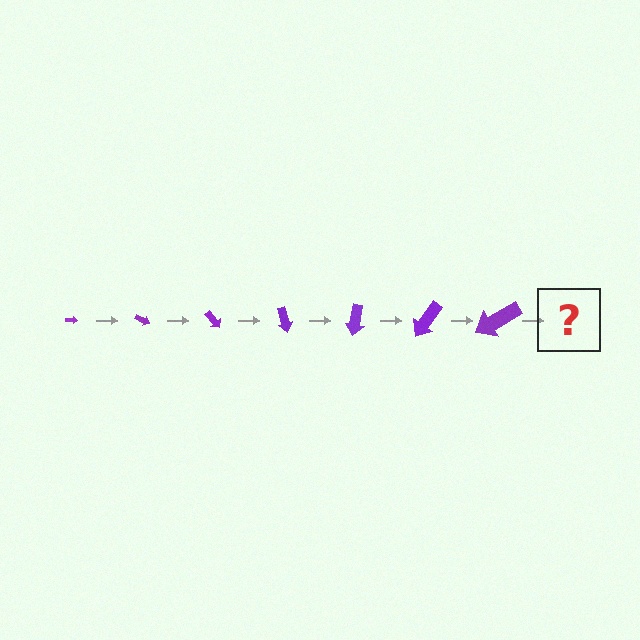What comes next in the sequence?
The next element should be an arrow, larger than the previous one and rotated 175 degrees from the start.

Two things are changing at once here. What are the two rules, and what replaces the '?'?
The two rules are that the arrow grows larger each step and it rotates 25 degrees each step. The '?' should be an arrow, larger than the previous one and rotated 175 degrees from the start.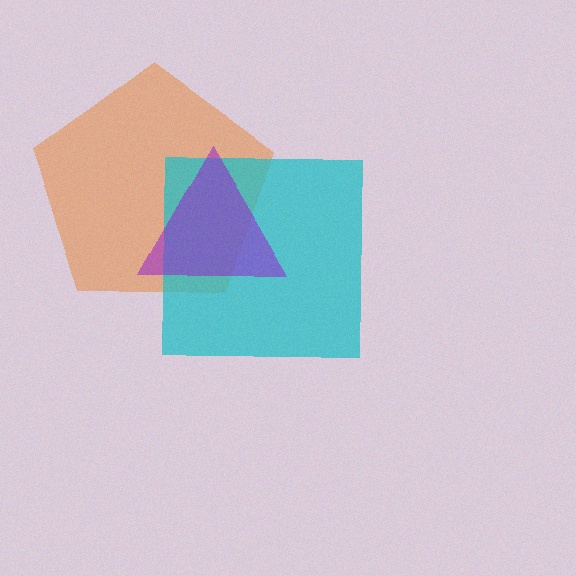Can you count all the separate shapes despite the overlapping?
Yes, there are 3 separate shapes.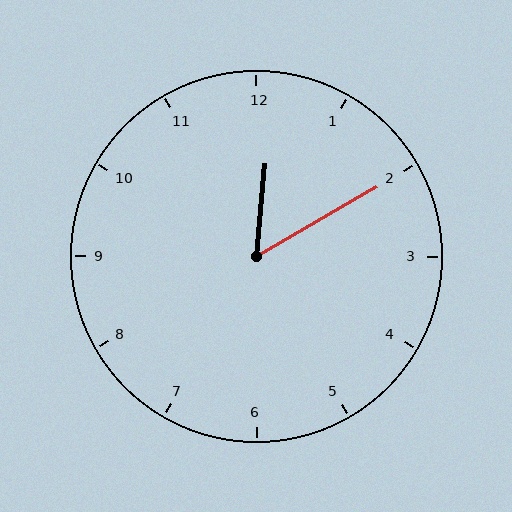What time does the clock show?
12:10.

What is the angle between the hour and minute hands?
Approximately 55 degrees.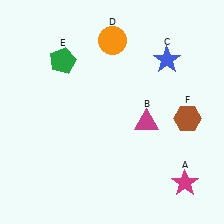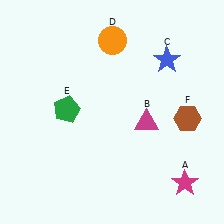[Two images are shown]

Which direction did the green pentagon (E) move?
The green pentagon (E) moved down.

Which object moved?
The green pentagon (E) moved down.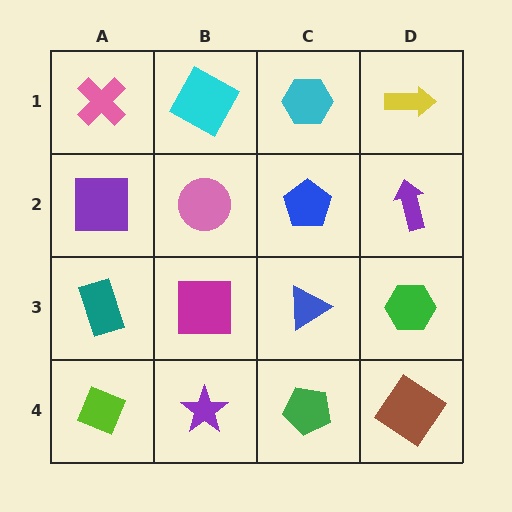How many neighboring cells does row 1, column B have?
3.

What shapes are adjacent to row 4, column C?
A blue triangle (row 3, column C), a purple star (row 4, column B), a brown diamond (row 4, column D).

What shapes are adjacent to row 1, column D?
A purple arrow (row 2, column D), a cyan hexagon (row 1, column C).